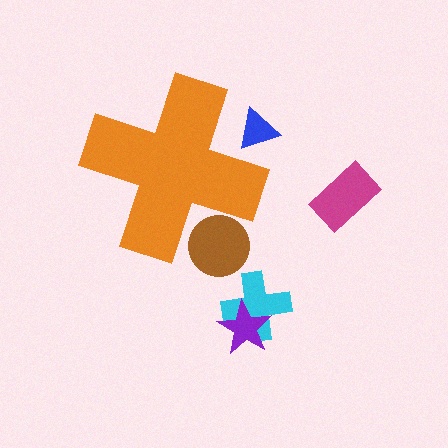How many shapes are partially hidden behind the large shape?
2 shapes are partially hidden.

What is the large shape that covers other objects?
An orange cross.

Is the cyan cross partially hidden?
No, the cyan cross is fully visible.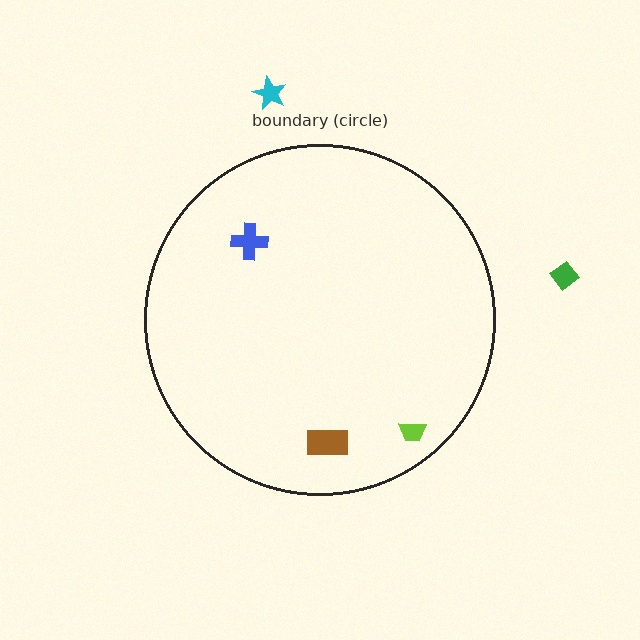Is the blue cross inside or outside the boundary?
Inside.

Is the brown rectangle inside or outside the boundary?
Inside.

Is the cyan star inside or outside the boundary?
Outside.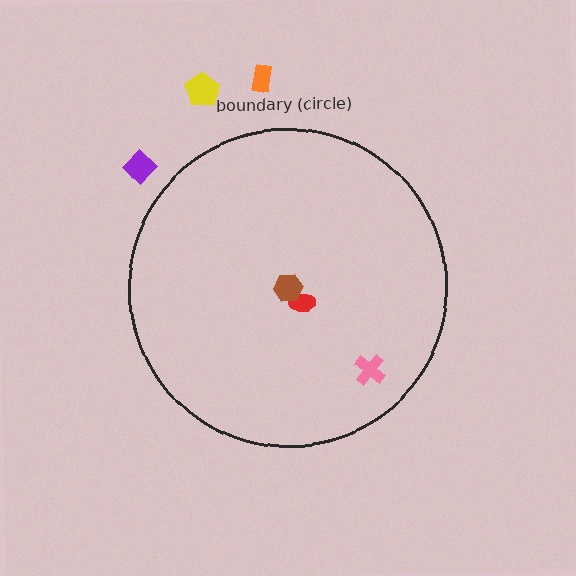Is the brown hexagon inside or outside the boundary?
Inside.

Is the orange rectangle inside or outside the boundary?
Outside.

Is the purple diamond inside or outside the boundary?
Outside.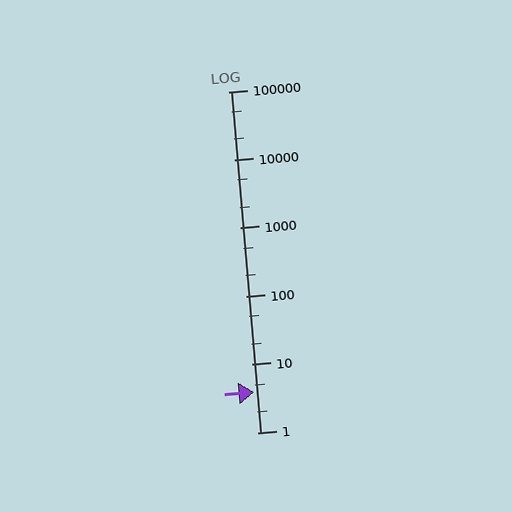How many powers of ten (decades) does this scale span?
The scale spans 5 decades, from 1 to 100000.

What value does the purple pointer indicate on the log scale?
The pointer indicates approximately 3.9.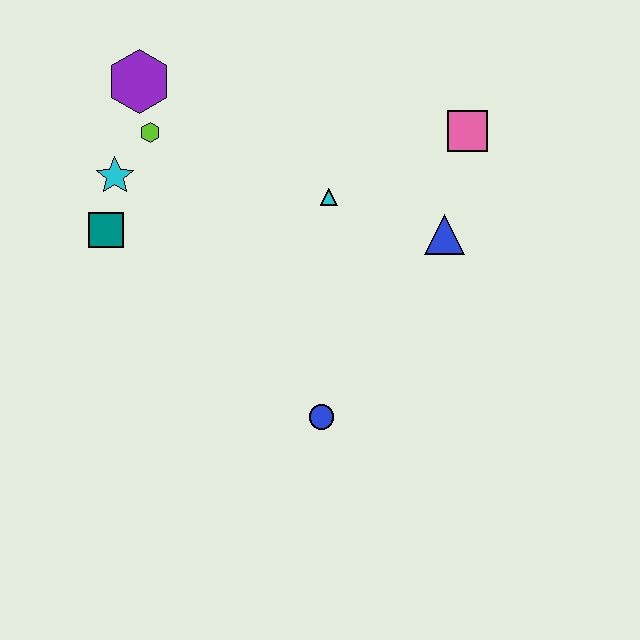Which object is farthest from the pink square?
The teal square is farthest from the pink square.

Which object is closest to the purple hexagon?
The lime hexagon is closest to the purple hexagon.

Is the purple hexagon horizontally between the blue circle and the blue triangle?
No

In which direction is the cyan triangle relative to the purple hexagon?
The cyan triangle is to the right of the purple hexagon.